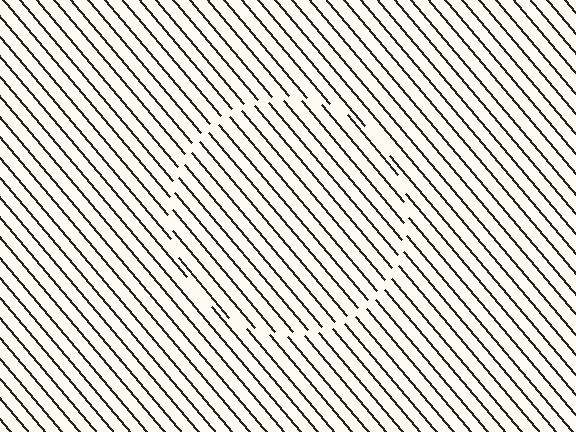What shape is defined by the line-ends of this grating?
An illusory circle. The interior of the shape contains the same grating, shifted by half a period — the contour is defined by the phase discontinuity where line-ends from the inner and outer gratings abut.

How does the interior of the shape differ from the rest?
The interior of the shape contains the same grating, shifted by half a period — the contour is defined by the phase discontinuity where line-ends from the inner and outer gratings abut.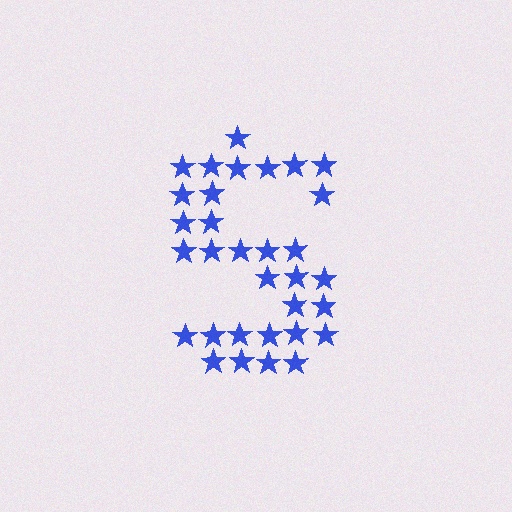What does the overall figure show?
The overall figure shows the letter S.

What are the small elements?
The small elements are stars.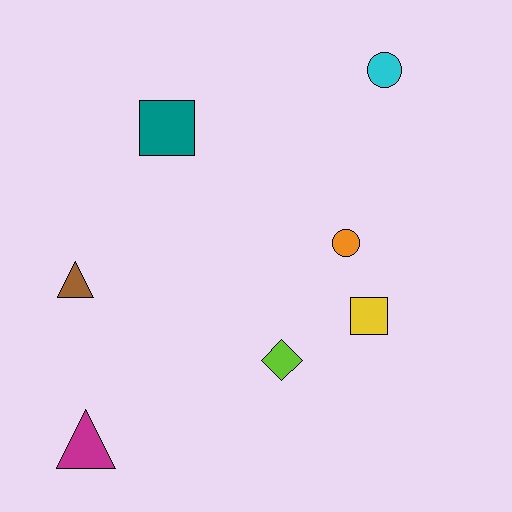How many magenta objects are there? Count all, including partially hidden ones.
There is 1 magenta object.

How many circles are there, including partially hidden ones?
There are 2 circles.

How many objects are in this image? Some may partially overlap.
There are 7 objects.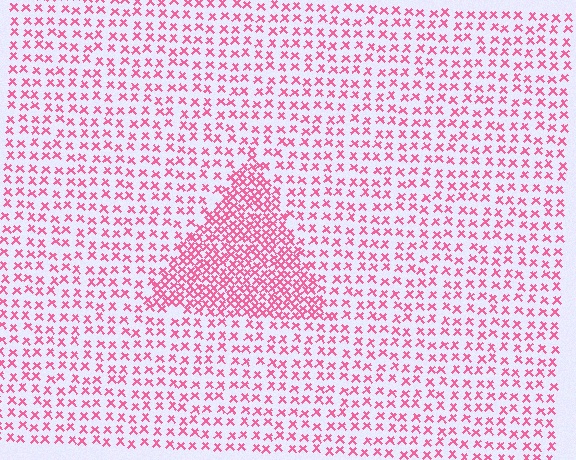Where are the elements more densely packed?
The elements are more densely packed inside the triangle boundary.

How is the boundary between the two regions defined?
The boundary is defined by a change in element density (approximately 2.3x ratio). All elements are the same color, size, and shape.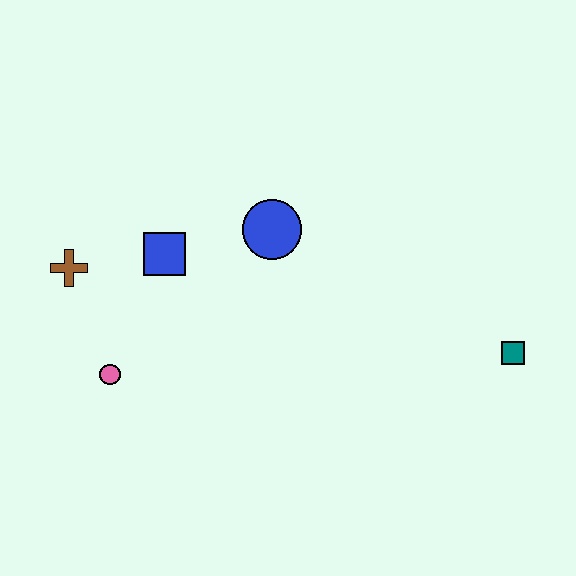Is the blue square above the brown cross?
Yes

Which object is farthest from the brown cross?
The teal square is farthest from the brown cross.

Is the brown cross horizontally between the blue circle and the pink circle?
No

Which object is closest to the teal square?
The blue circle is closest to the teal square.